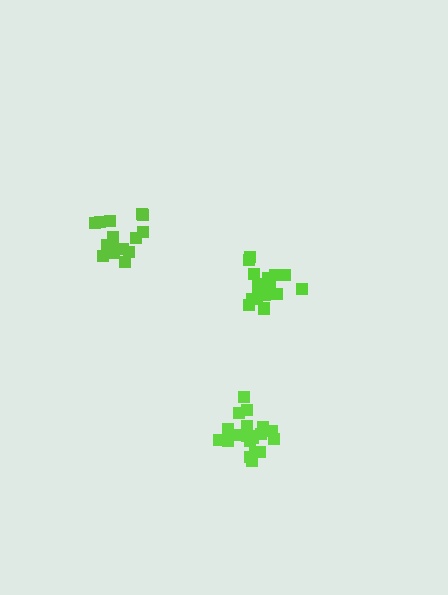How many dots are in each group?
Group 1: 21 dots, Group 2: 15 dots, Group 3: 20 dots (56 total).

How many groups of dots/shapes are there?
There are 3 groups.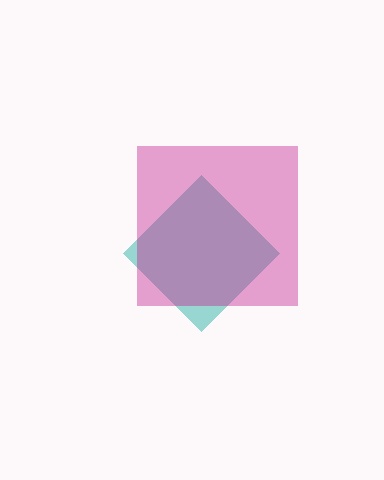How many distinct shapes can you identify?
There are 2 distinct shapes: a teal diamond, a magenta square.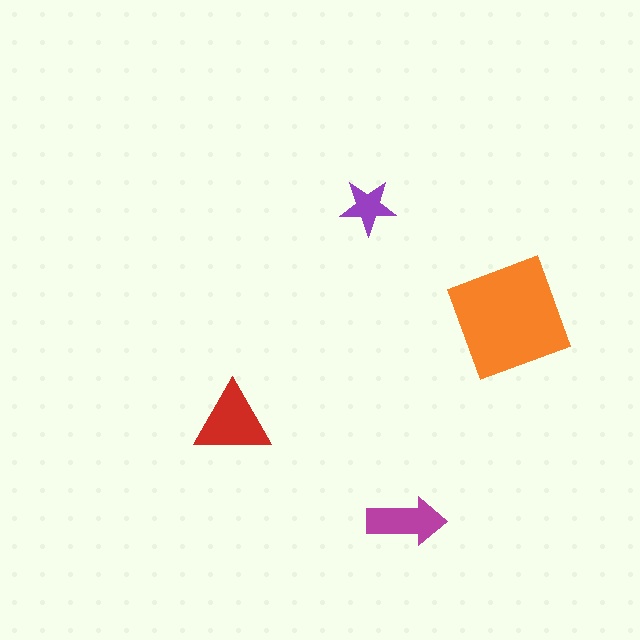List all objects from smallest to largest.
The purple star, the magenta arrow, the red triangle, the orange square.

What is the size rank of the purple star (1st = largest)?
4th.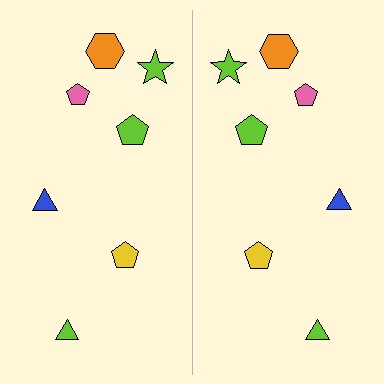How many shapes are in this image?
There are 14 shapes in this image.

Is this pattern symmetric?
Yes, this pattern has bilateral (reflection) symmetry.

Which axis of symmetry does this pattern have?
The pattern has a vertical axis of symmetry running through the center of the image.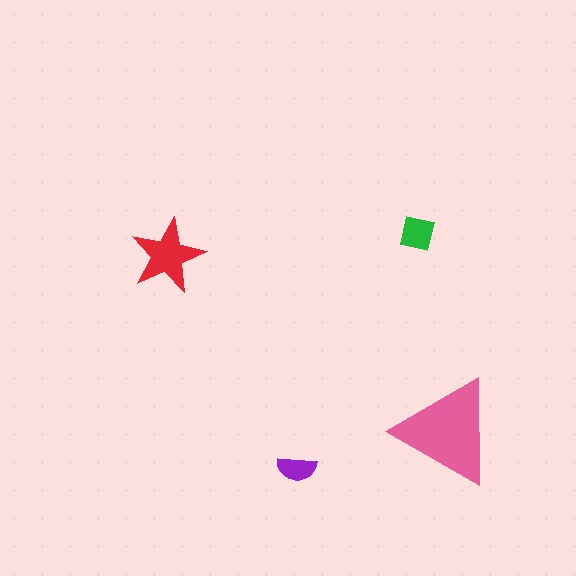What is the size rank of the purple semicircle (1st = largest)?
4th.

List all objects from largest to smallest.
The pink triangle, the red star, the green square, the purple semicircle.